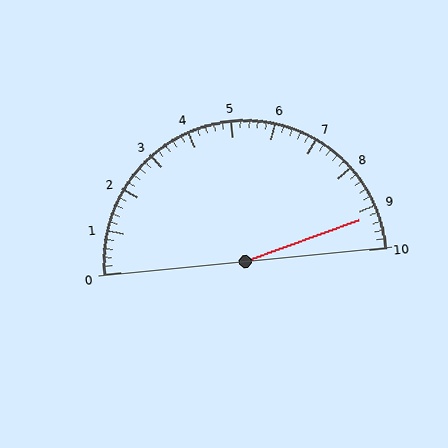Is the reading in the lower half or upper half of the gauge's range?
The reading is in the upper half of the range (0 to 10).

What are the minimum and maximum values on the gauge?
The gauge ranges from 0 to 10.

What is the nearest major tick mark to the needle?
The nearest major tick mark is 9.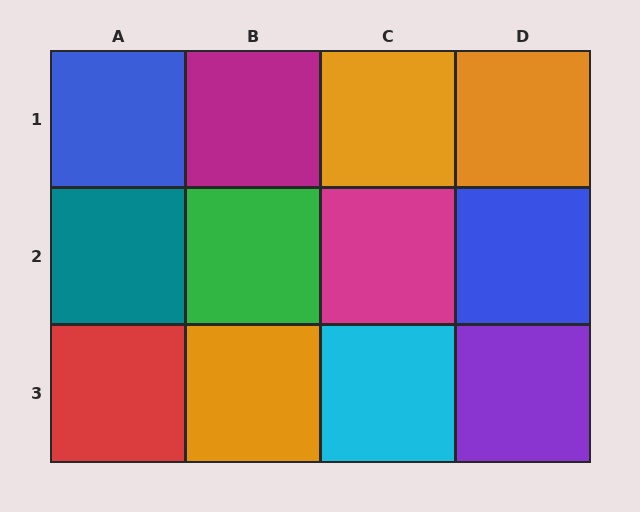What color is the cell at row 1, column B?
Magenta.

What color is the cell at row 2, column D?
Blue.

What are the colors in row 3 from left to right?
Red, orange, cyan, purple.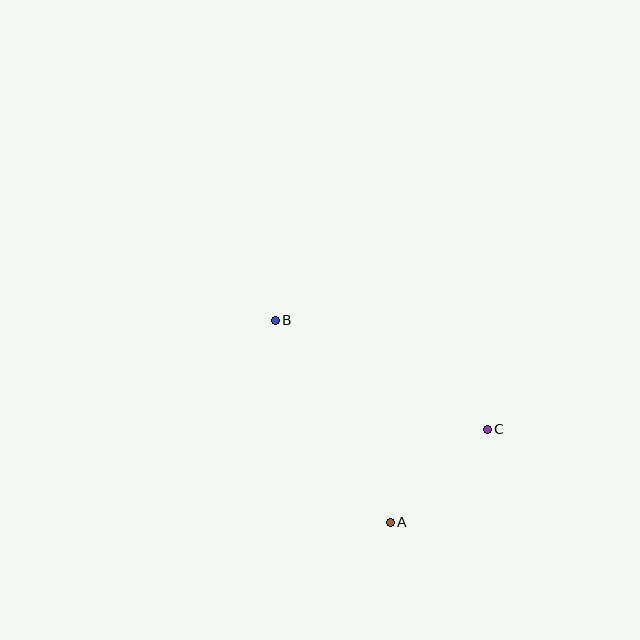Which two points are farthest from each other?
Points B and C are farthest from each other.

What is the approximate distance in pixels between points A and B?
The distance between A and B is approximately 233 pixels.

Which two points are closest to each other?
Points A and C are closest to each other.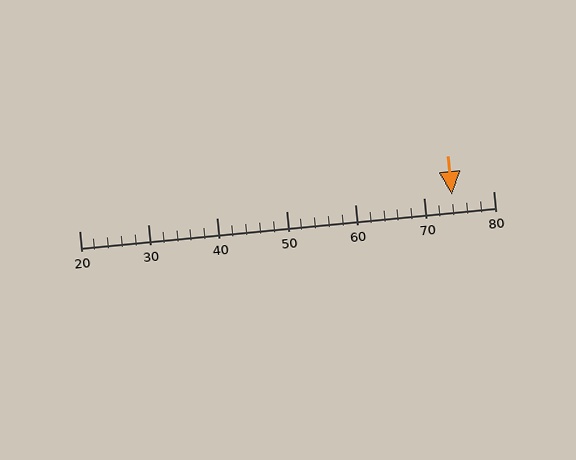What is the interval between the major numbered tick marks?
The major tick marks are spaced 10 units apart.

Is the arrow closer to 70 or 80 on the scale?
The arrow is closer to 70.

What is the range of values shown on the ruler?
The ruler shows values from 20 to 80.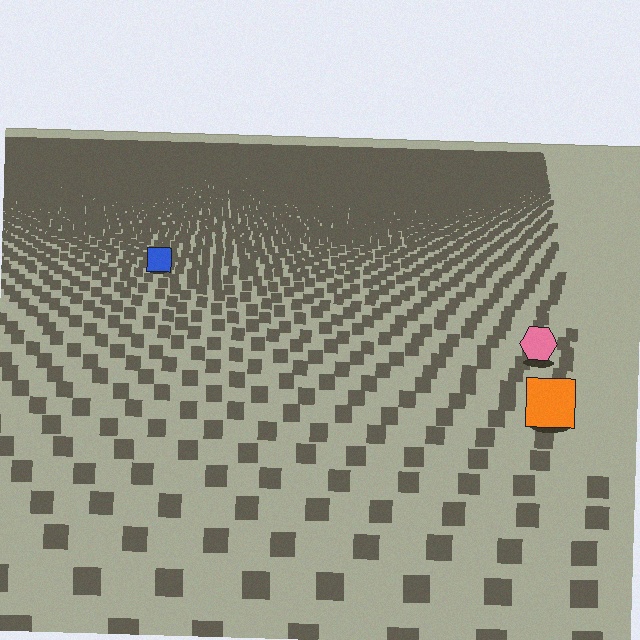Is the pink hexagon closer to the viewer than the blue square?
Yes. The pink hexagon is closer — you can tell from the texture gradient: the ground texture is coarser near it.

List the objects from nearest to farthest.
From nearest to farthest: the orange square, the pink hexagon, the blue square.